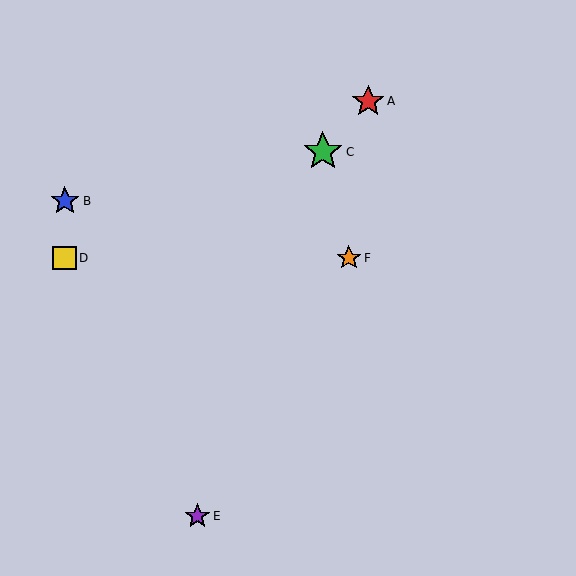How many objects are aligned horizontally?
2 objects (D, F) are aligned horizontally.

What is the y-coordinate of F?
Object F is at y≈258.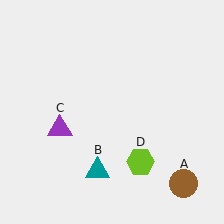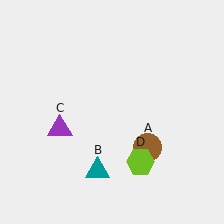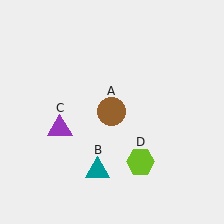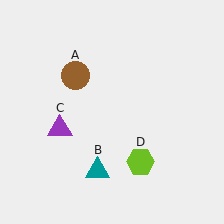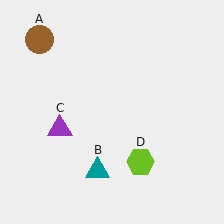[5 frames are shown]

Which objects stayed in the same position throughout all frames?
Teal triangle (object B) and purple triangle (object C) and lime hexagon (object D) remained stationary.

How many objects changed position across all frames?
1 object changed position: brown circle (object A).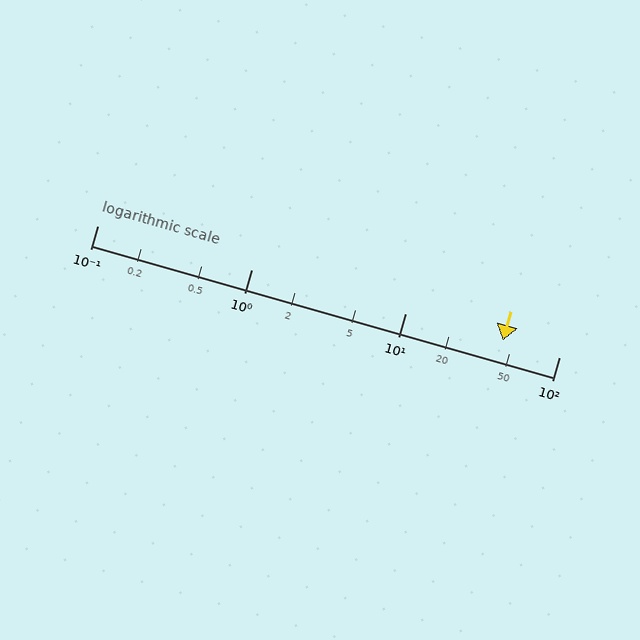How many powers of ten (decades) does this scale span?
The scale spans 3 decades, from 0.1 to 100.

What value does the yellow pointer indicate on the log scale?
The pointer indicates approximately 43.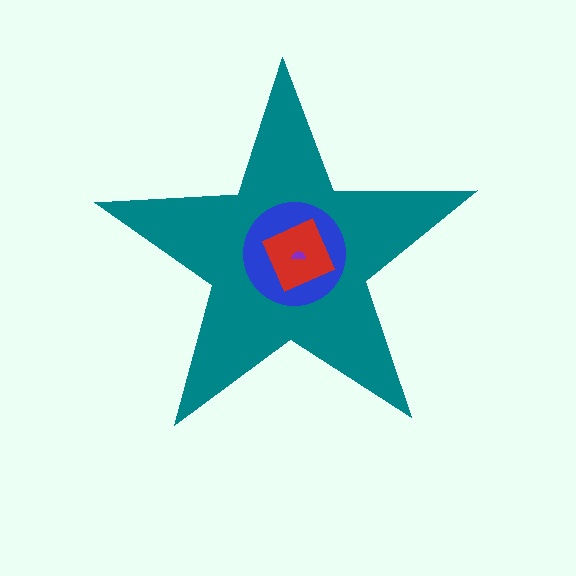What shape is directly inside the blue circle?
The red square.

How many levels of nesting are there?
4.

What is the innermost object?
The purple semicircle.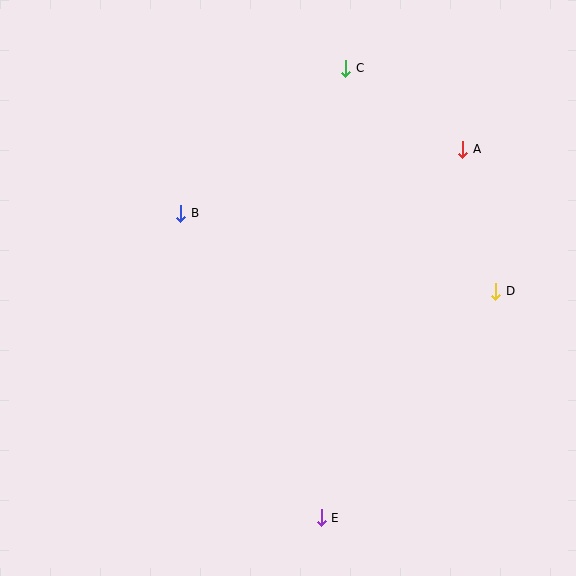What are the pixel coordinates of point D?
Point D is at (496, 291).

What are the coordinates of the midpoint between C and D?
The midpoint between C and D is at (421, 180).